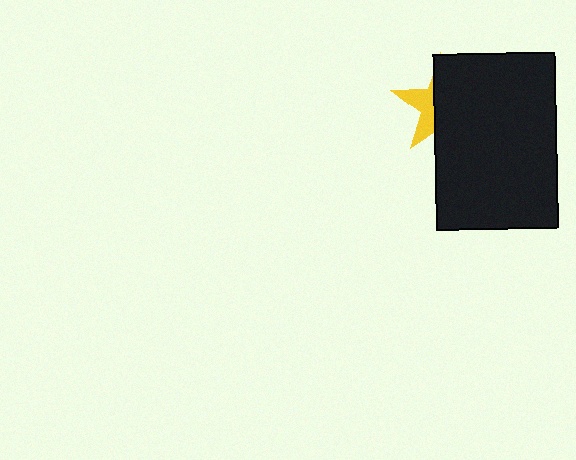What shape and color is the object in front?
The object in front is a black rectangle.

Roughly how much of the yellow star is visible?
A small part of it is visible (roughly 34%).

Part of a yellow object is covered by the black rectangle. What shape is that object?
It is a star.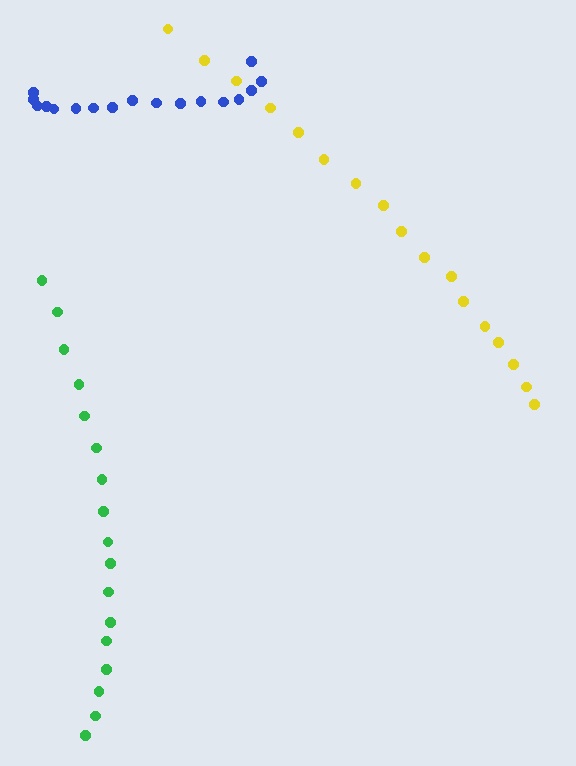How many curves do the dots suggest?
There are 3 distinct paths.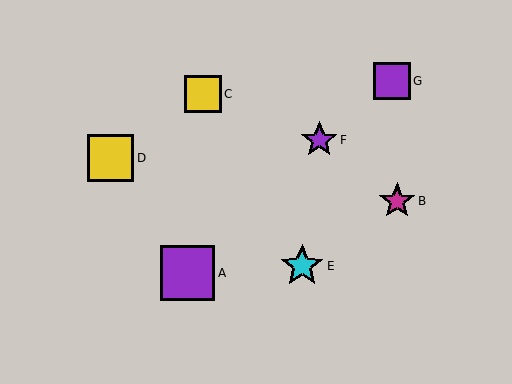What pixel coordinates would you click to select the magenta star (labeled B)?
Click at (397, 201) to select the magenta star B.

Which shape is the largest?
The purple square (labeled A) is the largest.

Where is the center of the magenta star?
The center of the magenta star is at (397, 201).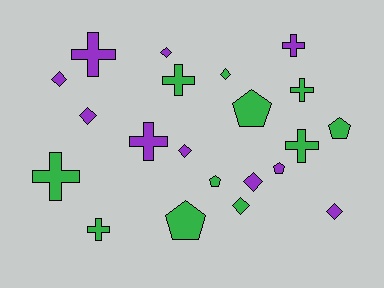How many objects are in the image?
There are 21 objects.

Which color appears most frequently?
Green, with 11 objects.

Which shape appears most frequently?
Diamond, with 8 objects.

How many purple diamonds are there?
There are 6 purple diamonds.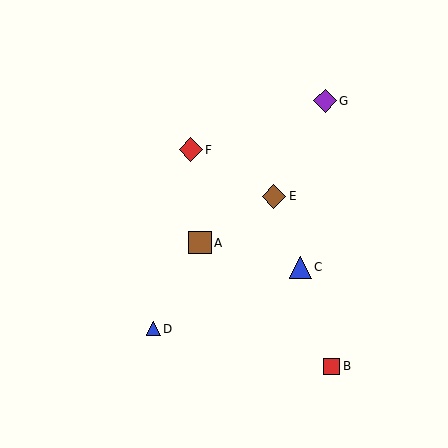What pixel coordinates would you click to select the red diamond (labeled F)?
Click at (191, 150) to select the red diamond F.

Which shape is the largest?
The brown diamond (labeled E) is the largest.